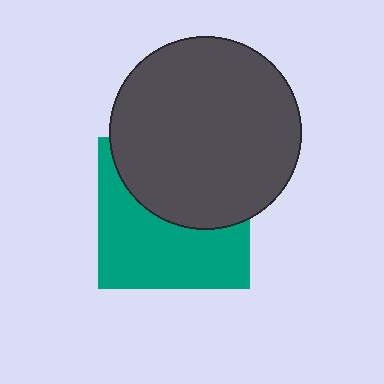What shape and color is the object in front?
The object in front is a dark gray circle.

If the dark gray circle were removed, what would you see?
You would see the complete teal square.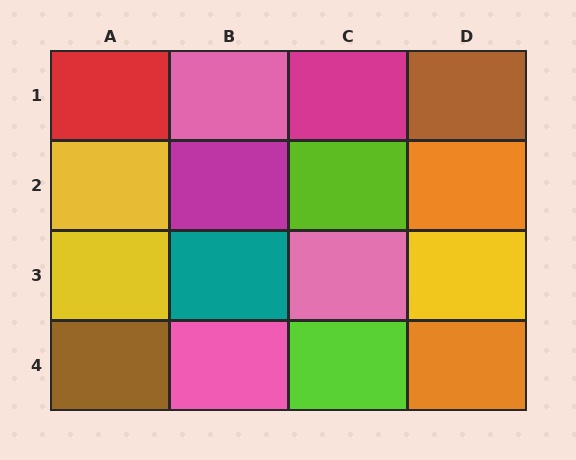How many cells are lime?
2 cells are lime.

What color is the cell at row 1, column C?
Magenta.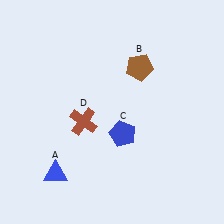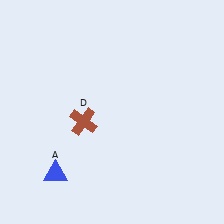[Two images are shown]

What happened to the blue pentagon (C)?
The blue pentagon (C) was removed in Image 2. It was in the bottom-right area of Image 1.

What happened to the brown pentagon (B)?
The brown pentagon (B) was removed in Image 2. It was in the top-right area of Image 1.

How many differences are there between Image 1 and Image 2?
There are 2 differences between the two images.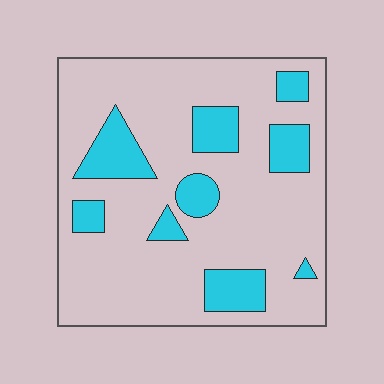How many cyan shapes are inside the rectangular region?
9.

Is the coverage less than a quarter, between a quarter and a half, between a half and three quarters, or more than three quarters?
Less than a quarter.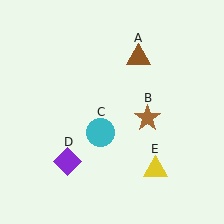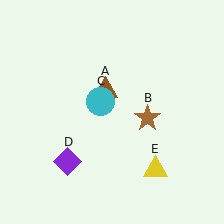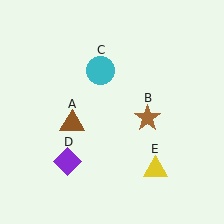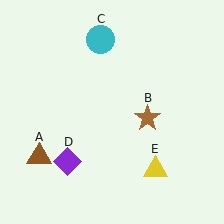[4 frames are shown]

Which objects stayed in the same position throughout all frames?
Brown star (object B) and purple diamond (object D) and yellow triangle (object E) remained stationary.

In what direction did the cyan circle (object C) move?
The cyan circle (object C) moved up.